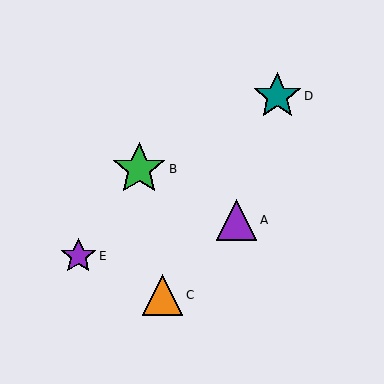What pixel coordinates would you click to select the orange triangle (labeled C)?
Click at (163, 295) to select the orange triangle C.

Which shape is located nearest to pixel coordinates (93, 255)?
The purple star (labeled E) at (78, 256) is nearest to that location.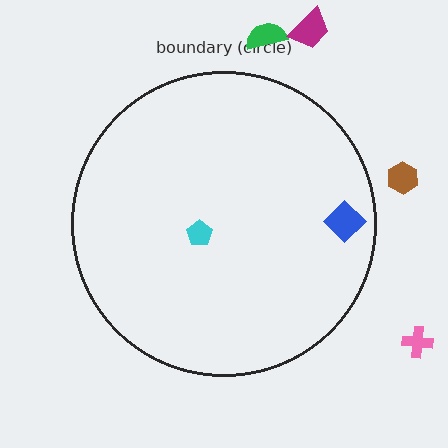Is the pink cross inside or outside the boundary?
Outside.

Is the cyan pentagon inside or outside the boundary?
Inside.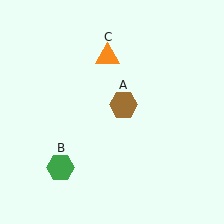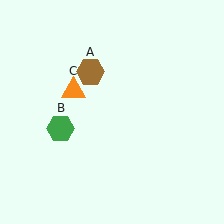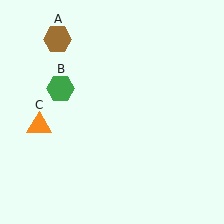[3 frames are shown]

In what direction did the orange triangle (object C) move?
The orange triangle (object C) moved down and to the left.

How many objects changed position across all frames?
3 objects changed position: brown hexagon (object A), green hexagon (object B), orange triangle (object C).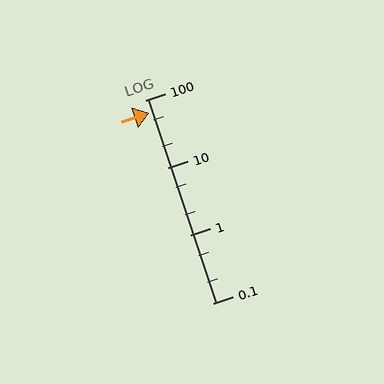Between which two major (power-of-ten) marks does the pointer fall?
The pointer is between 10 and 100.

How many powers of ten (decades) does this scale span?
The scale spans 3 decades, from 0.1 to 100.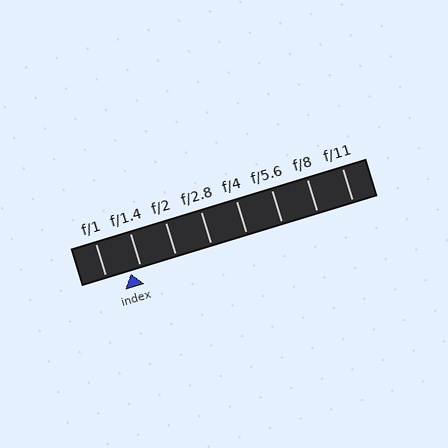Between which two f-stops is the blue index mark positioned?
The index mark is between f/1 and f/1.4.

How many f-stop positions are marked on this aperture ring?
There are 8 f-stop positions marked.